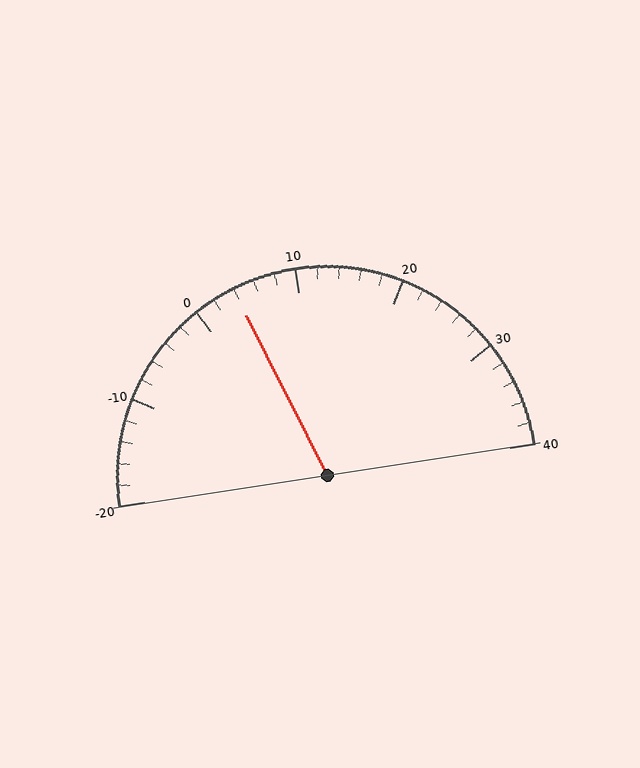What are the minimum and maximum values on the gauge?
The gauge ranges from -20 to 40.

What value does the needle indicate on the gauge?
The needle indicates approximately 4.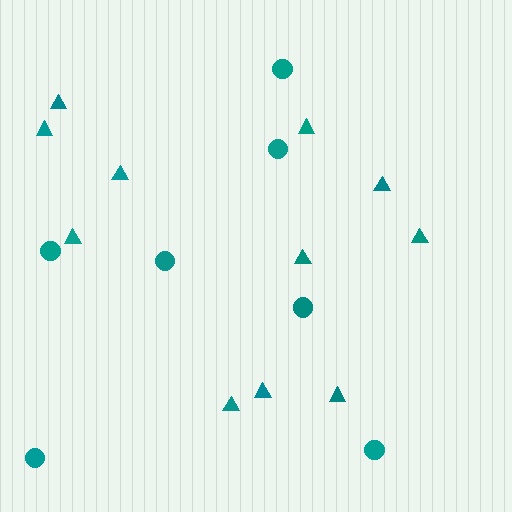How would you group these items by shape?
There are 2 groups: one group of triangles (11) and one group of circles (7).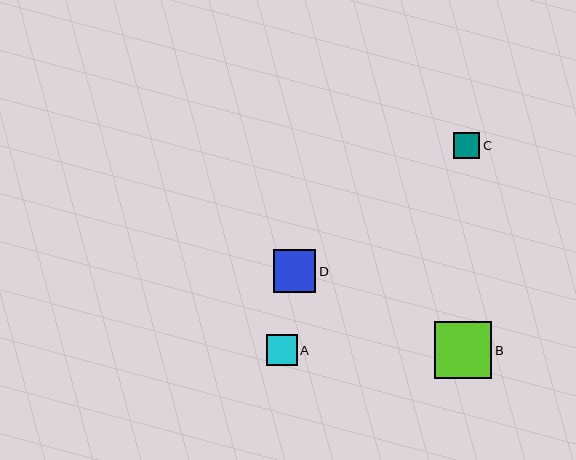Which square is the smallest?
Square C is the smallest with a size of approximately 26 pixels.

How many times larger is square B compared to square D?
Square B is approximately 1.4 times the size of square D.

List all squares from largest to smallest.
From largest to smallest: B, D, A, C.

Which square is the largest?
Square B is the largest with a size of approximately 58 pixels.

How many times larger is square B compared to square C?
Square B is approximately 2.2 times the size of square C.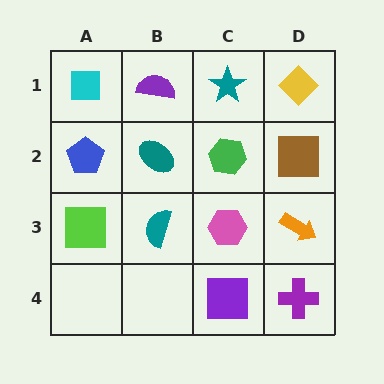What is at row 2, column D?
A brown square.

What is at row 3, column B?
A teal semicircle.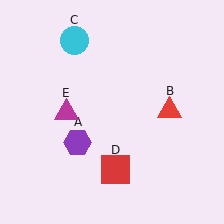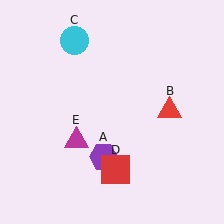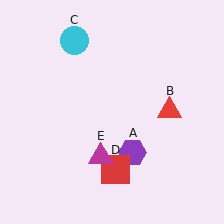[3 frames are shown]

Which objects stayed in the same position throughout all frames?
Red triangle (object B) and cyan circle (object C) and red square (object D) remained stationary.